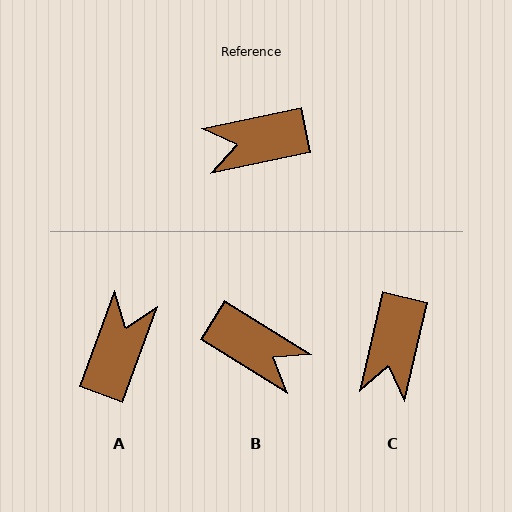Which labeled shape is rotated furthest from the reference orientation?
B, about 136 degrees away.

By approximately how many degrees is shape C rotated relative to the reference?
Approximately 65 degrees counter-clockwise.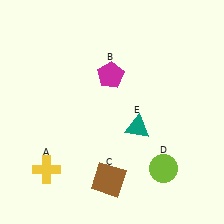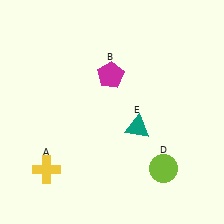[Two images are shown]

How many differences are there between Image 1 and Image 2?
There is 1 difference between the two images.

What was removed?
The brown square (C) was removed in Image 2.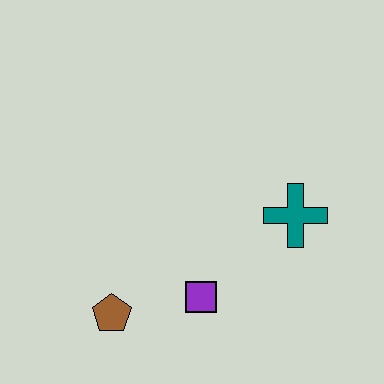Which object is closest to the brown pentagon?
The purple square is closest to the brown pentagon.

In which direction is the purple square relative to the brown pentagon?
The purple square is to the right of the brown pentagon.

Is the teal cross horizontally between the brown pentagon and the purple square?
No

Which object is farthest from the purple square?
The teal cross is farthest from the purple square.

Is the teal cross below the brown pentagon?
No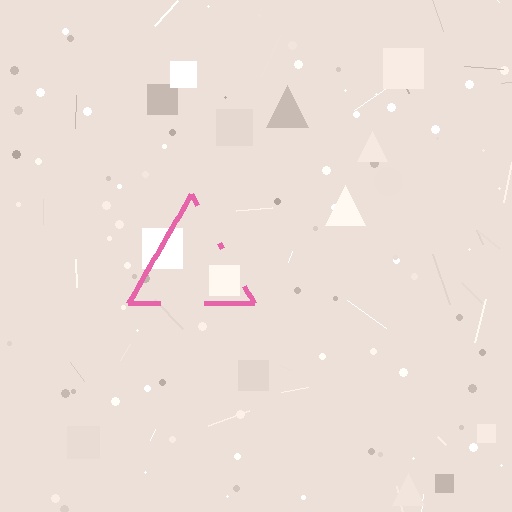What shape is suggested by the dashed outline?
The dashed outline suggests a triangle.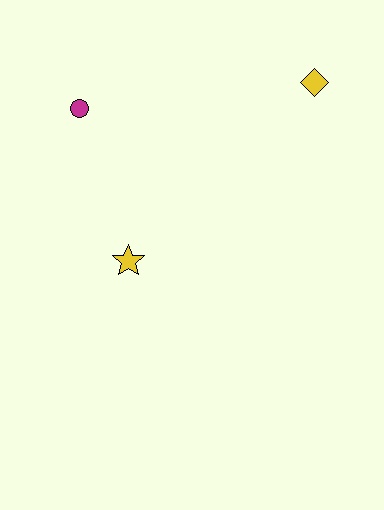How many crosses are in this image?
There are no crosses.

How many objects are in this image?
There are 3 objects.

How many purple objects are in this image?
There are no purple objects.